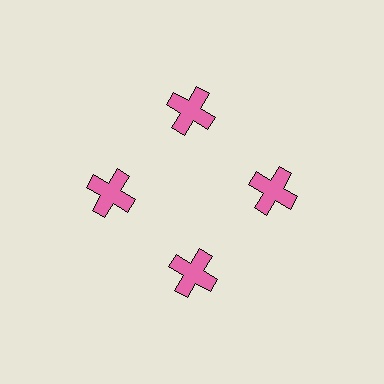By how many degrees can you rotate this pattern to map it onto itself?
The pattern maps onto itself every 90 degrees of rotation.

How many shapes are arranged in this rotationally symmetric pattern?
There are 4 shapes, arranged in 4 groups of 1.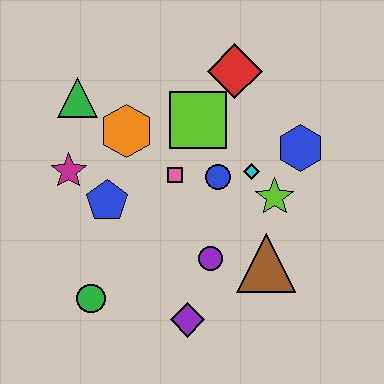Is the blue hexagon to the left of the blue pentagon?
No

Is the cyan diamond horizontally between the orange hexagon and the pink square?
No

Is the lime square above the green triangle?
No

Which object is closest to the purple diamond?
The purple circle is closest to the purple diamond.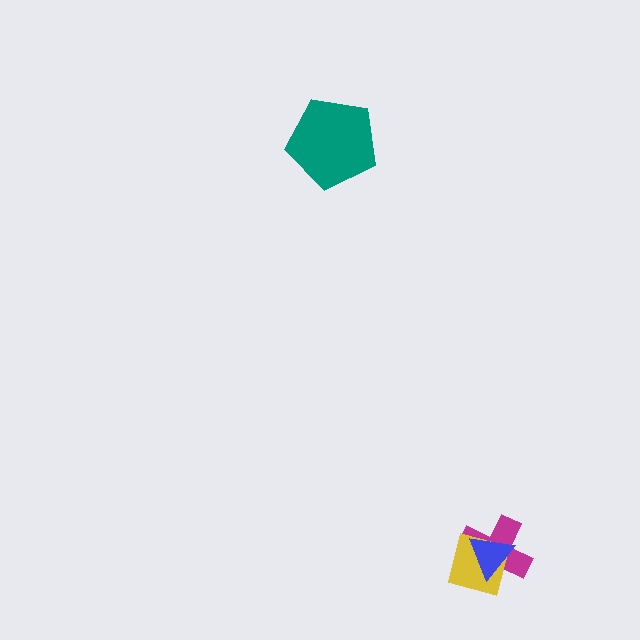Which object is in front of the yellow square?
The blue triangle is in front of the yellow square.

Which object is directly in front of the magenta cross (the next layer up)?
The yellow square is directly in front of the magenta cross.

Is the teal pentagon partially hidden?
No, no other shape covers it.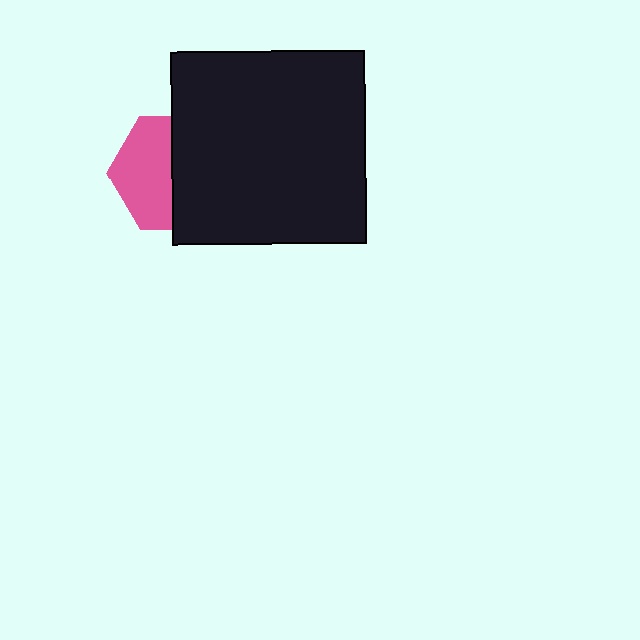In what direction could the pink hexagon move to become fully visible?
The pink hexagon could move left. That would shift it out from behind the black square entirely.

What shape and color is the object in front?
The object in front is a black square.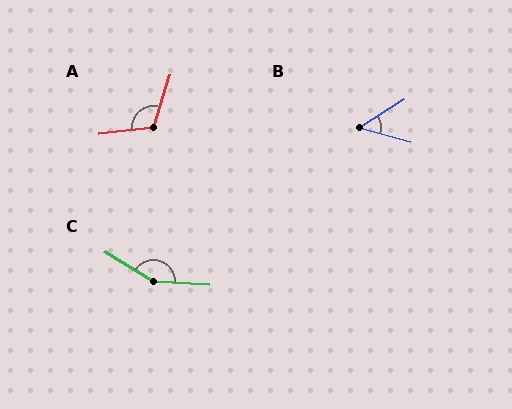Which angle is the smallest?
B, at approximately 48 degrees.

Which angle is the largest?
C, at approximately 151 degrees.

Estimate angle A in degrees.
Approximately 114 degrees.